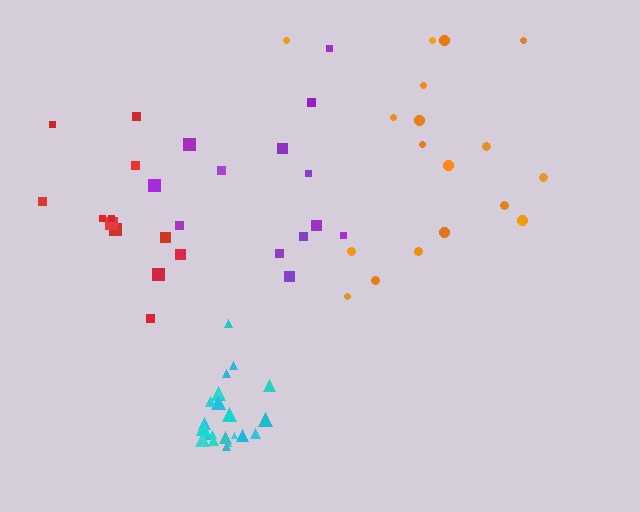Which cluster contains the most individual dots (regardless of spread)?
Cyan (22).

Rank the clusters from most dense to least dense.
cyan, red, purple, orange.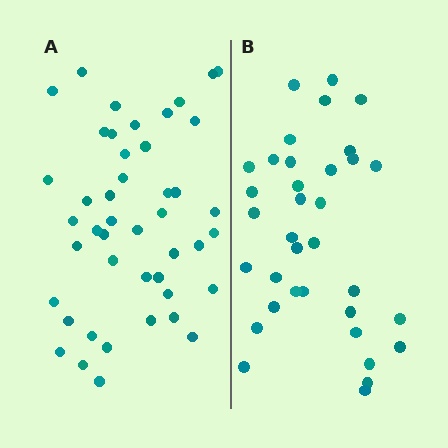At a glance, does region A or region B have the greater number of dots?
Region A (the left region) has more dots.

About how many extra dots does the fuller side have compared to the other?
Region A has roughly 10 or so more dots than region B.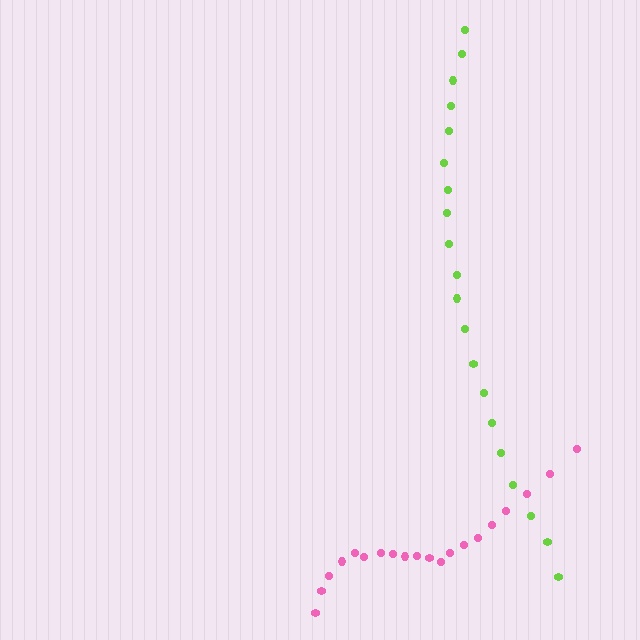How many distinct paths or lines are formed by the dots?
There are 2 distinct paths.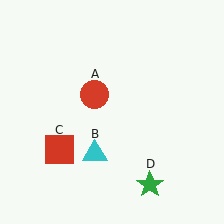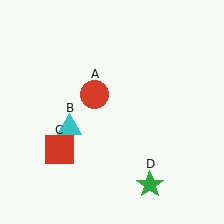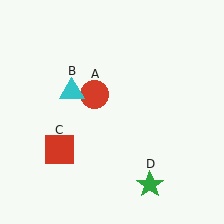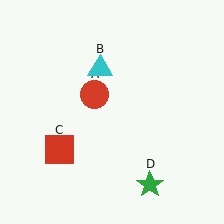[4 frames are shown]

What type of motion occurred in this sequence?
The cyan triangle (object B) rotated clockwise around the center of the scene.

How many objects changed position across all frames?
1 object changed position: cyan triangle (object B).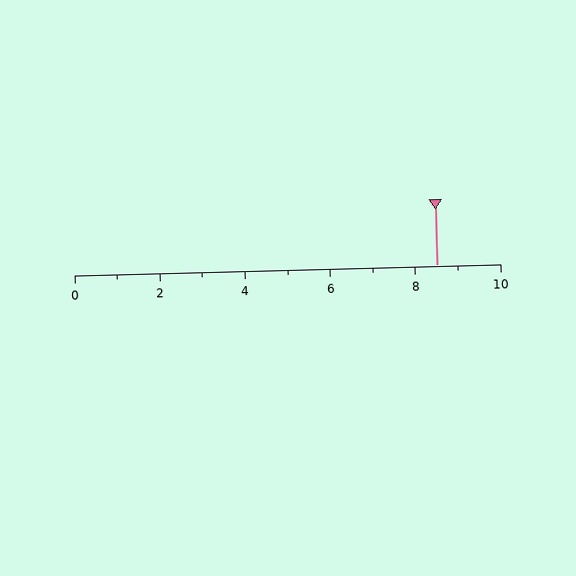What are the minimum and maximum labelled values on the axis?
The axis runs from 0 to 10.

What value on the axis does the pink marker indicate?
The marker indicates approximately 8.5.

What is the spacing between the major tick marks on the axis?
The major ticks are spaced 2 apart.